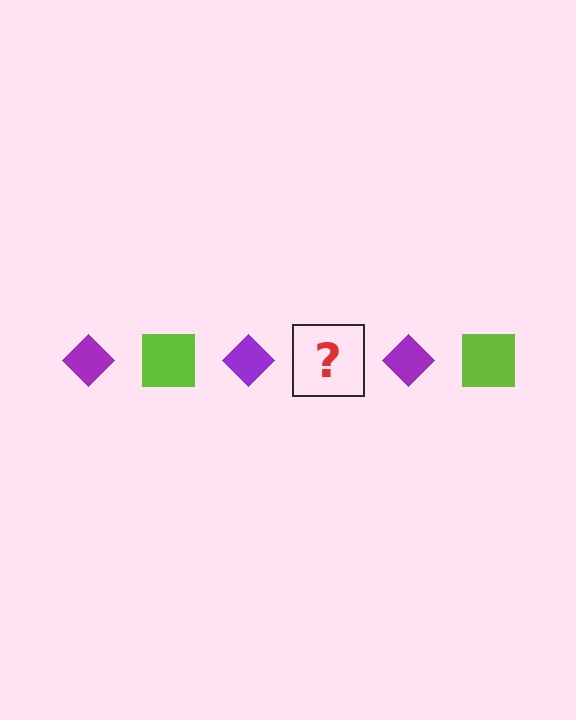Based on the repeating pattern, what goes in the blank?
The blank should be a lime square.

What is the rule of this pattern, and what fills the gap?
The rule is that the pattern alternates between purple diamond and lime square. The gap should be filled with a lime square.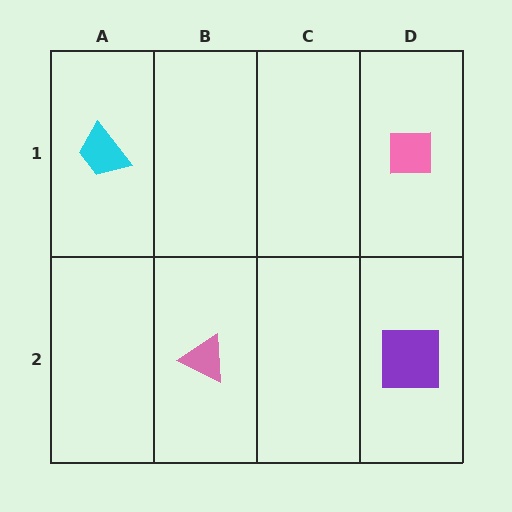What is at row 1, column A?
A cyan trapezoid.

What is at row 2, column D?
A purple square.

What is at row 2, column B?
A pink triangle.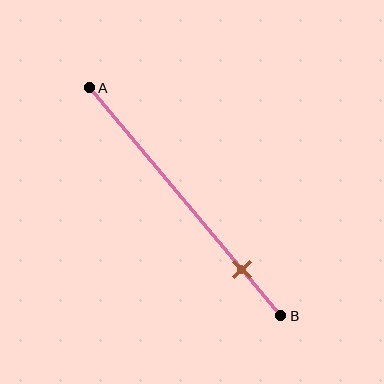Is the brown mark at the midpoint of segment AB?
No, the mark is at about 80% from A, not at the 50% midpoint.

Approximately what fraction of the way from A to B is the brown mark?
The brown mark is approximately 80% of the way from A to B.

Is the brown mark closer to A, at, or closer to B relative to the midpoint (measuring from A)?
The brown mark is closer to point B than the midpoint of segment AB.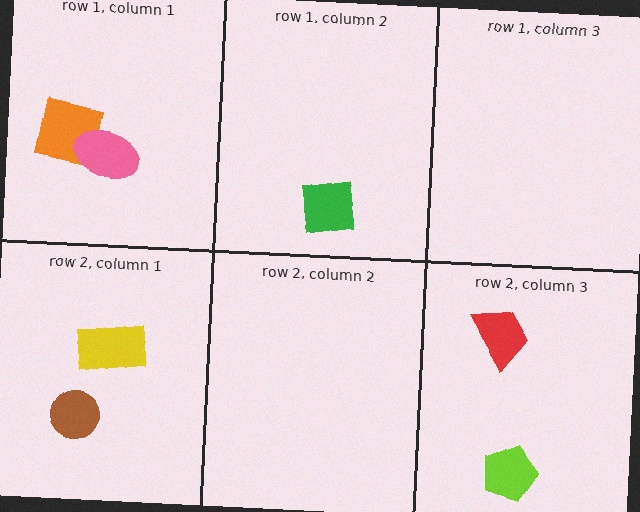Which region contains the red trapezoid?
The row 2, column 3 region.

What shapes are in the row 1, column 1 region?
The orange square, the pink ellipse.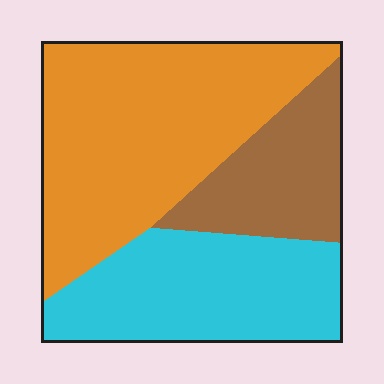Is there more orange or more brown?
Orange.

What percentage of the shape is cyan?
Cyan covers roughly 30% of the shape.